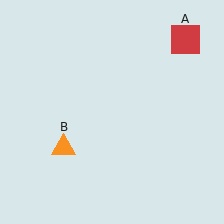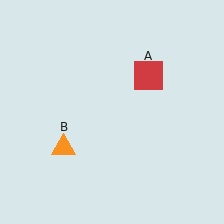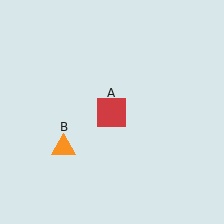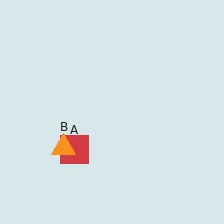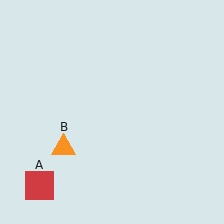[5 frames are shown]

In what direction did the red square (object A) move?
The red square (object A) moved down and to the left.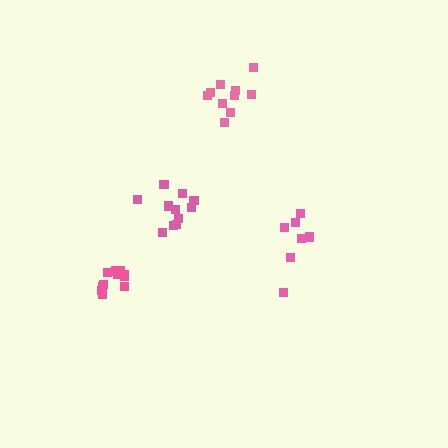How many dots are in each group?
Group 1: 9 dots, Group 2: 11 dots, Group 3: 12 dots, Group 4: 10 dots (42 total).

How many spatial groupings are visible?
There are 4 spatial groupings.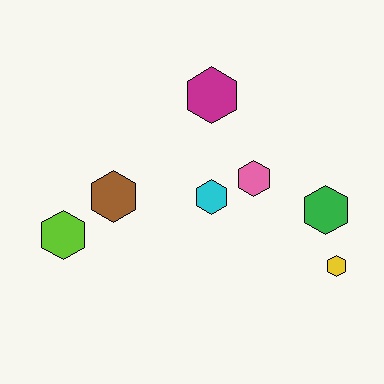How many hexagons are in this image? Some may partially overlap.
There are 7 hexagons.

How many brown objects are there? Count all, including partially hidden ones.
There is 1 brown object.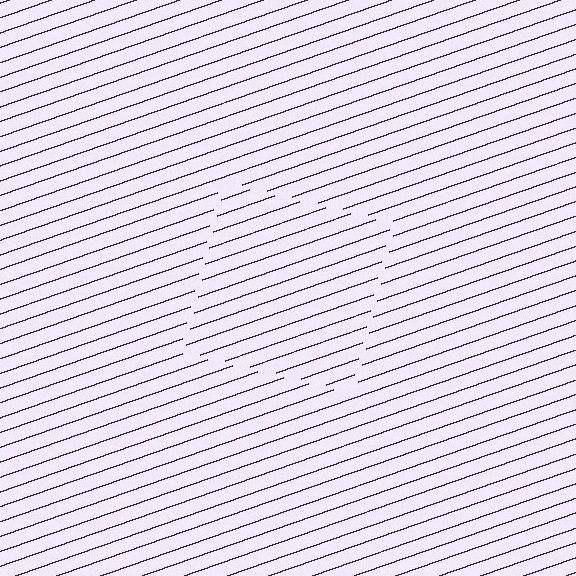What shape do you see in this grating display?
An illusory square. The interior of the shape contains the same grating, shifted by half a period — the contour is defined by the phase discontinuity where line-ends from the inner and outer gratings abut.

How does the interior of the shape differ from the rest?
The interior of the shape contains the same grating, shifted by half a period — the contour is defined by the phase discontinuity where line-ends from the inner and outer gratings abut.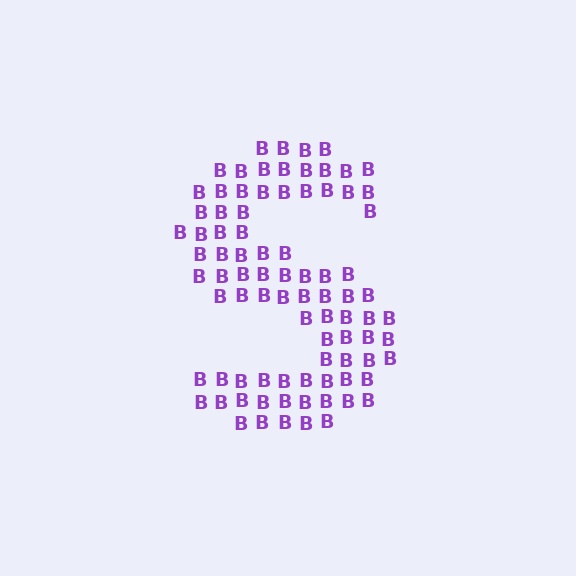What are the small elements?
The small elements are letter B's.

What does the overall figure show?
The overall figure shows the letter S.